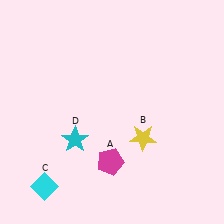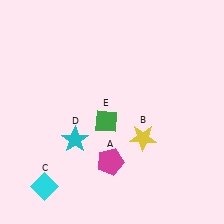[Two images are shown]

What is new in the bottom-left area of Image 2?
A green diamond (E) was added in the bottom-left area of Image 2.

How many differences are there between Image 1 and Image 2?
There is 1 difference between the two images.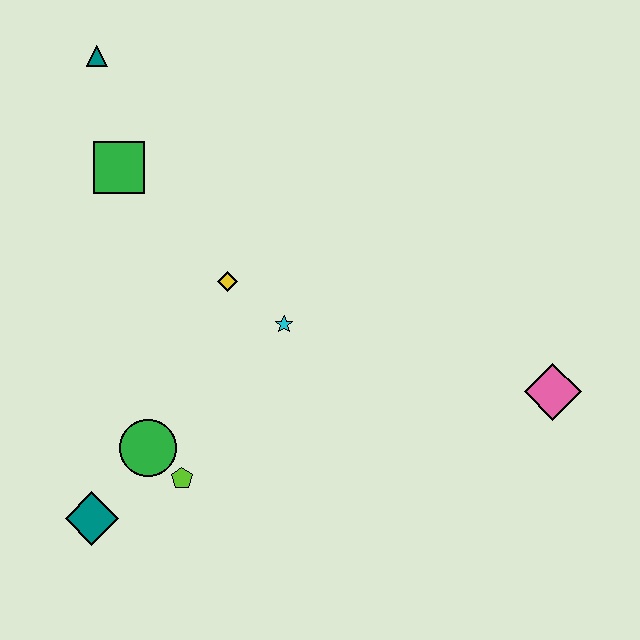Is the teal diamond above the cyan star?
No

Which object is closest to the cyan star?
The yellow diamond is closest to the cyan star.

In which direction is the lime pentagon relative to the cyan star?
The lime pentagon is below the cyan star.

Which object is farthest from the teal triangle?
The pink diamond is farthest from the teal triangle.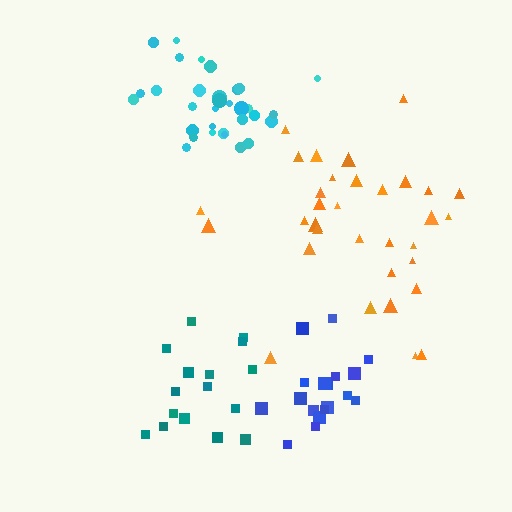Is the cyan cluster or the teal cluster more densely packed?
Cyan.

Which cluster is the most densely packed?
Cyan.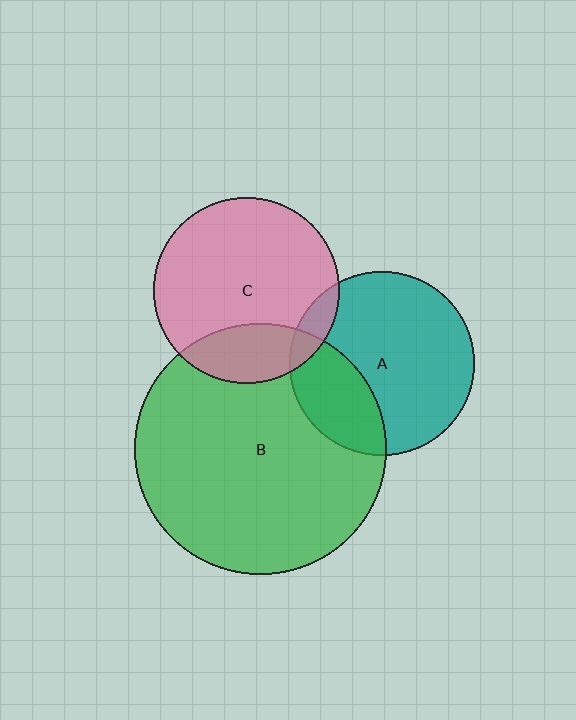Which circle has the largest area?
Circle B (green).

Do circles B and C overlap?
Yes.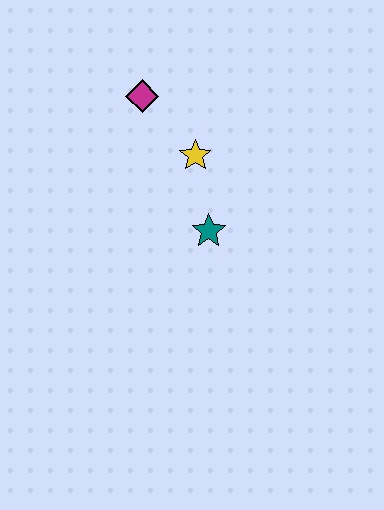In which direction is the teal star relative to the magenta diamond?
The teal star is below the magenta diamond.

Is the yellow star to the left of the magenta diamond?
No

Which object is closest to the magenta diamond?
The yellow star is closest to the magenta diamond.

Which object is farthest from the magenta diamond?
The teal star is farthest from the magenta diamond.